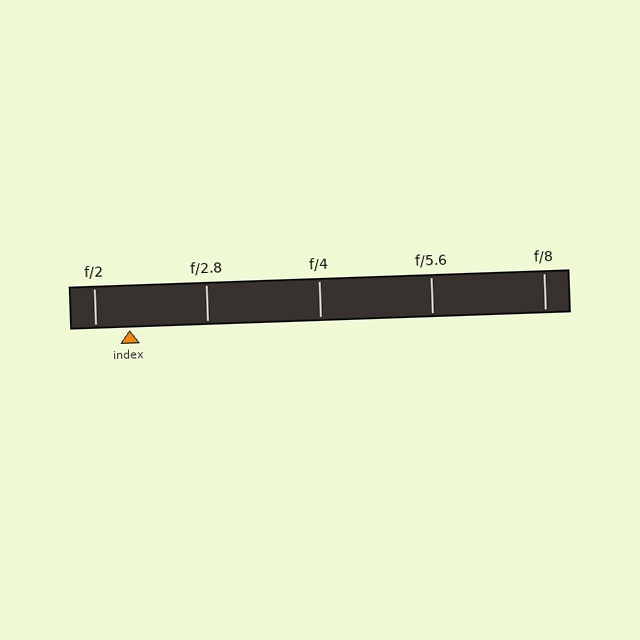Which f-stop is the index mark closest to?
The index mark is closest to f/2.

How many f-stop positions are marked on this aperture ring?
There are 5 f-stop positions marked.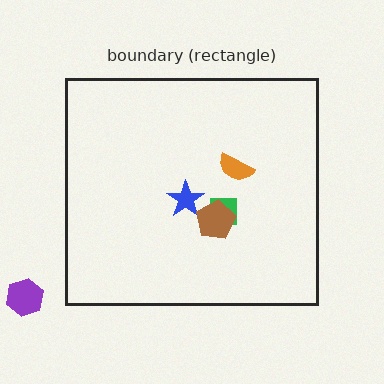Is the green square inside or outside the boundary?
Inside.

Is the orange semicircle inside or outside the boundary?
Inside.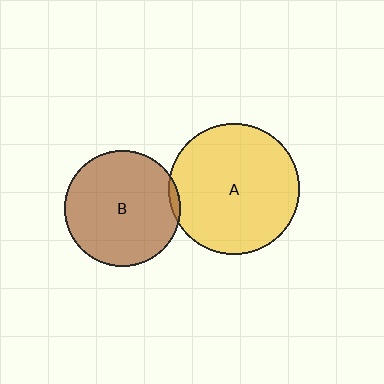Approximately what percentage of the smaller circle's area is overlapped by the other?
Approximately 5%.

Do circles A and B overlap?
Yes.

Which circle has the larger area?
Circle A (yellow).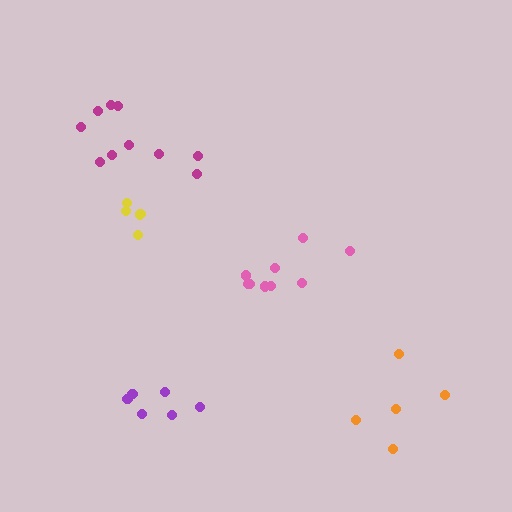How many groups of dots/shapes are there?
There are 5 groups.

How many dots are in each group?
Group 1: 10 dots, Group 2: 5 dots, Group 3: 9 dots, Group 4: 6 dots, Group 5: 5 dots (35 total).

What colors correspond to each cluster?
The clusters are colored: magenta, yellow, pink, purple, orange.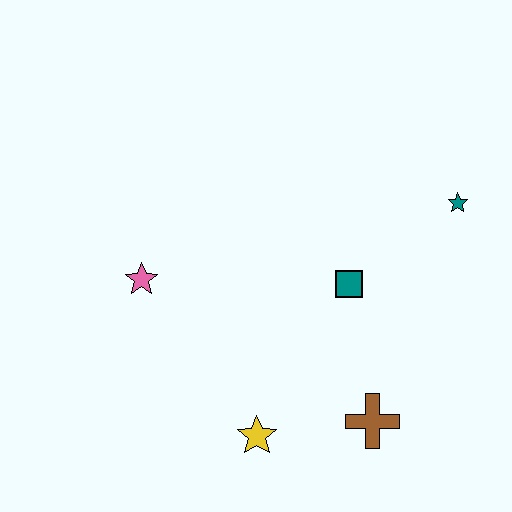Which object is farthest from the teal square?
The pink star is farthest from the teal square.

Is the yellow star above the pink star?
No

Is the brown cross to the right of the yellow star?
Yes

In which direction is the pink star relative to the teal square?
The pink star is to the left of the teal square.